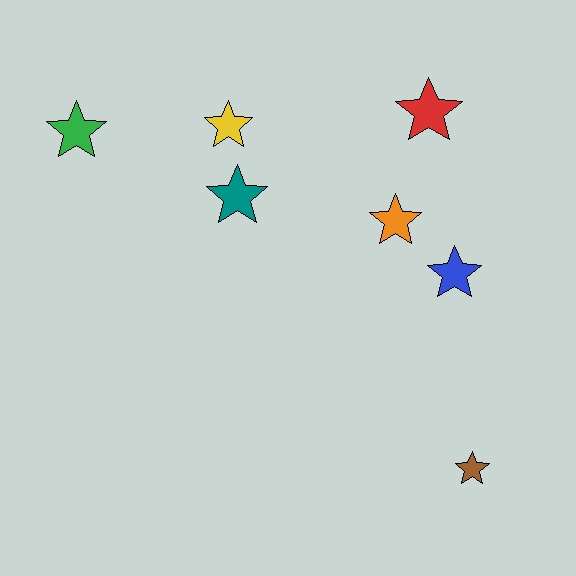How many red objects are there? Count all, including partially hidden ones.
There is 1 red object.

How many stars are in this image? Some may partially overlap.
There are 7 stars.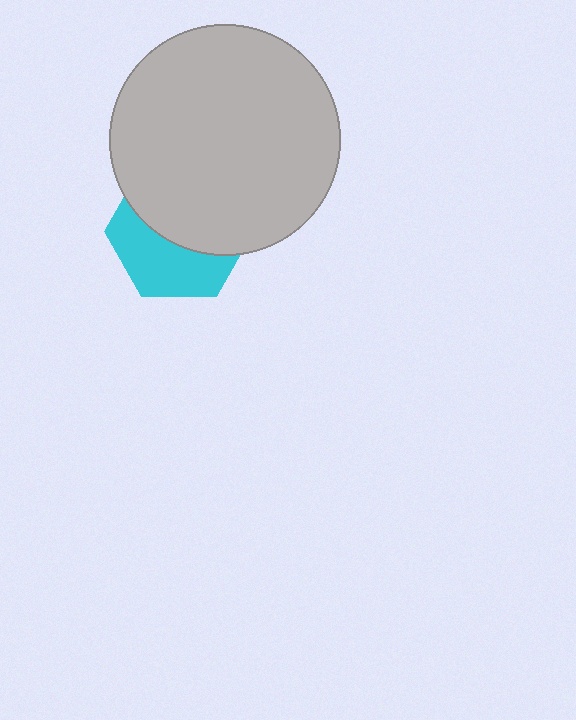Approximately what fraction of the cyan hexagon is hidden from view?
Roughly 56% of the cyan hexagon is hidden behind the light gray circle.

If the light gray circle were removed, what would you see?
You would see the complete cyan hexagon.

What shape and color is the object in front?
The object in front is a light gray circle.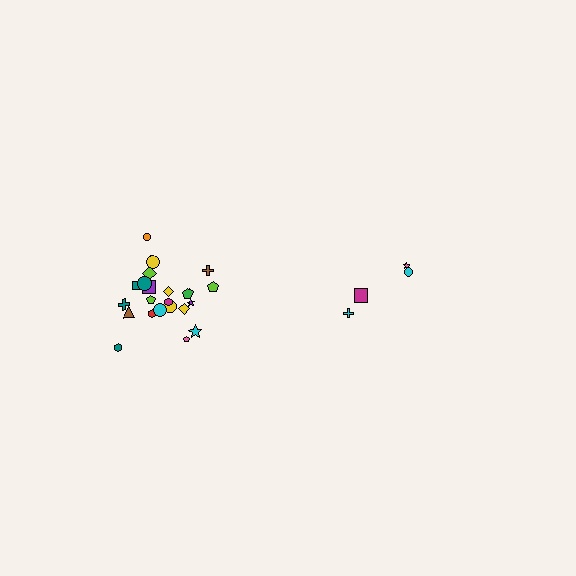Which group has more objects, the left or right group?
The left group.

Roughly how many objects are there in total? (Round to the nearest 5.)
Roughly 25 objects in total.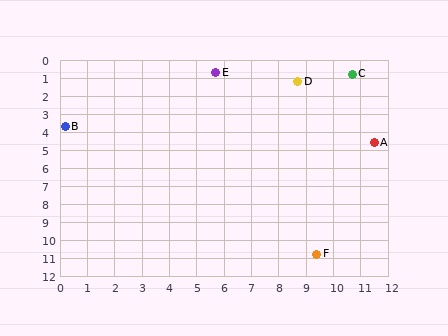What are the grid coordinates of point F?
Point F is at approximately (9.4, 10.8).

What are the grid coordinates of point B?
Point B is at approximately (0.2, 3.7).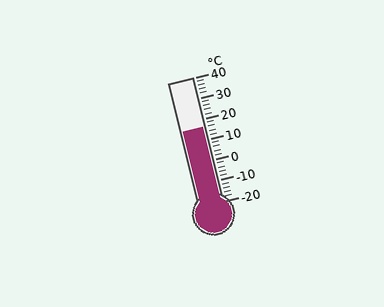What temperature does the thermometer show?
The thermometer shows approximately 16°C.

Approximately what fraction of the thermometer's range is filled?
The thermometer is filled to approximately 60% of its range.